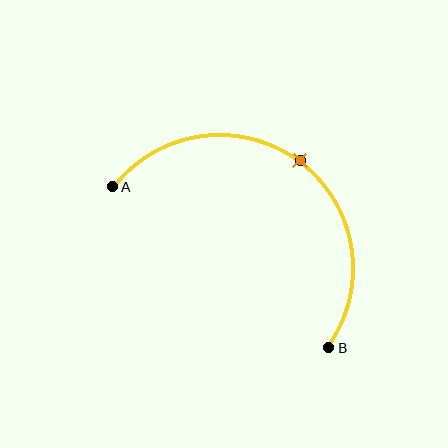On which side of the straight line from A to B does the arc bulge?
The arc bulges above and to the right of the straight line connecting A and B.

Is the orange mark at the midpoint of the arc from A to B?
Yes. The orange mark lies on the arc at equal arc-length from both A and B — it is the arc midpoint.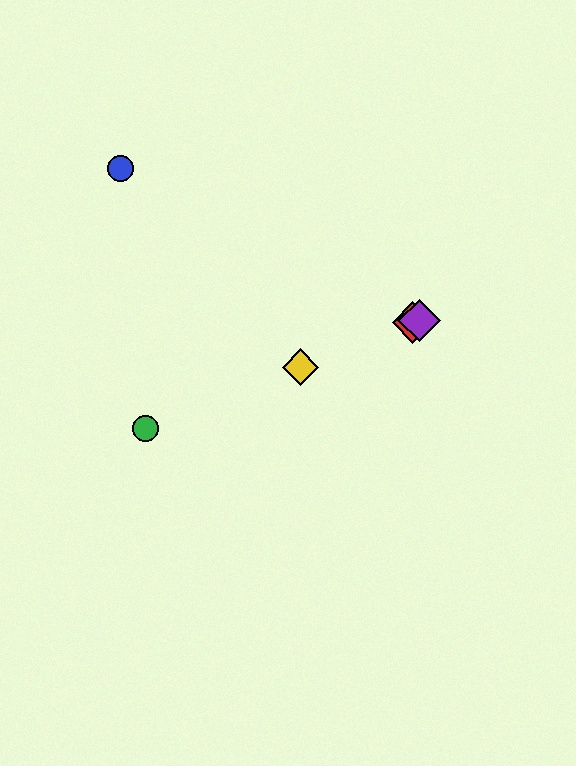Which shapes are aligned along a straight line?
The red diamond, the green circle, the yellow diamond, the purple diamond are aligned along a straight line.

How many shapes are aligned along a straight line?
4 shapes (the red diamond, the green circle, the yellow diamond, the purple diamond) are aligned along a straight line.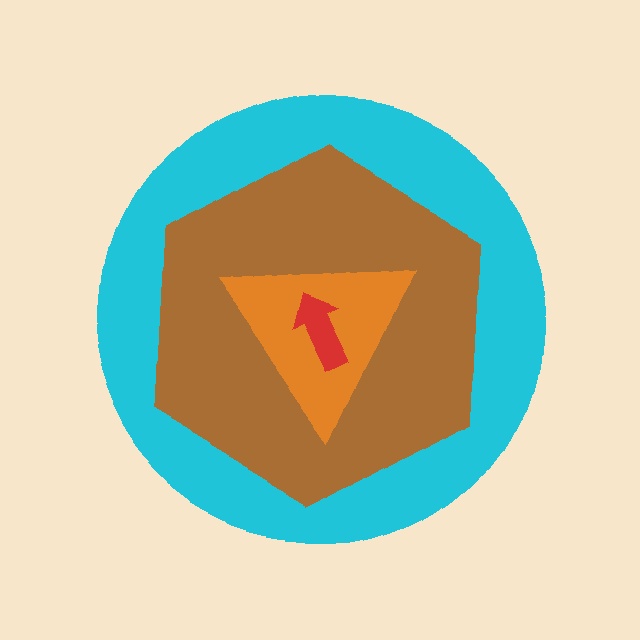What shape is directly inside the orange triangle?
The red arrow.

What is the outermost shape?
The cyan circle.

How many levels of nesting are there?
4.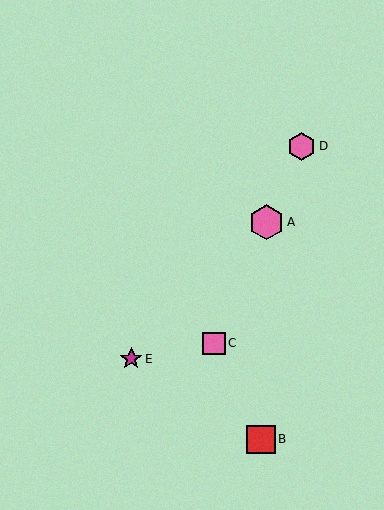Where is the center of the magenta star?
The center of the magenta star is at (131, 359).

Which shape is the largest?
The pink hexagon (labeled A) is the largest.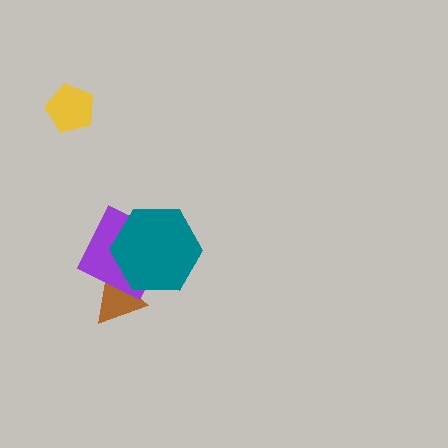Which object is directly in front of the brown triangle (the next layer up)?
The purple diamond is directly in front of the brown triangle.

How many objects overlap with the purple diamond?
2 objects overlap with the purple diamond.